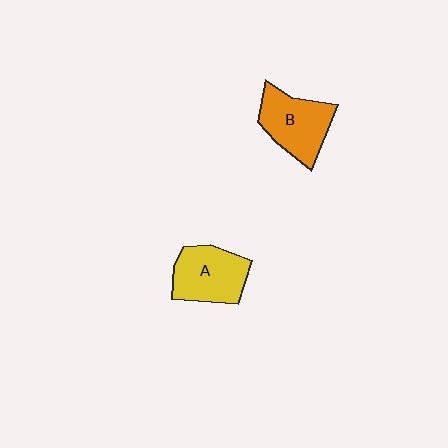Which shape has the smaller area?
Shape A (yellow).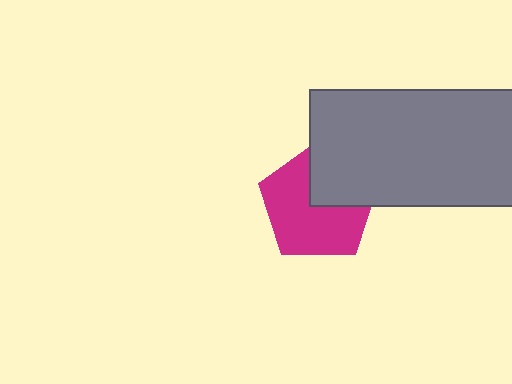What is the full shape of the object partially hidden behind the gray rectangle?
The partially hidden object is a magenta pentagon.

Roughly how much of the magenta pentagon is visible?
Most of it is visible (roughly 66%).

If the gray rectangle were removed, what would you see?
You would see the complete magenta pentagon.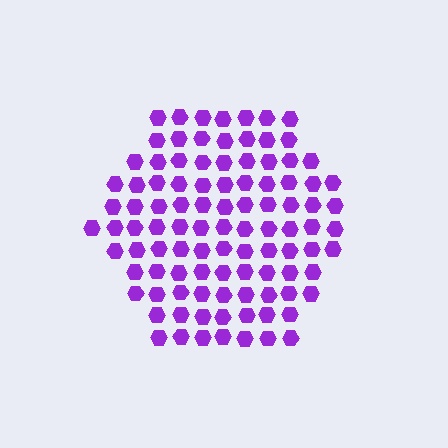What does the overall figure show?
The overall figure shows a hexagon.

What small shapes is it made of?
It is made of small hexagons.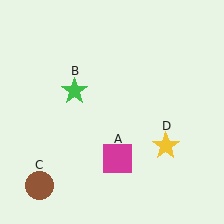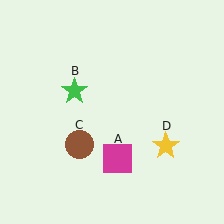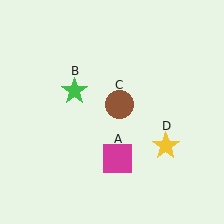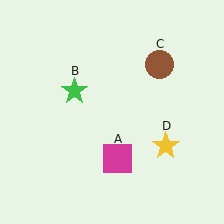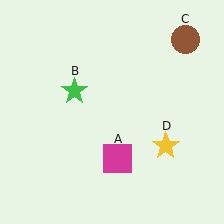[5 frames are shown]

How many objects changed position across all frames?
1 object changed position: brown circle (object C).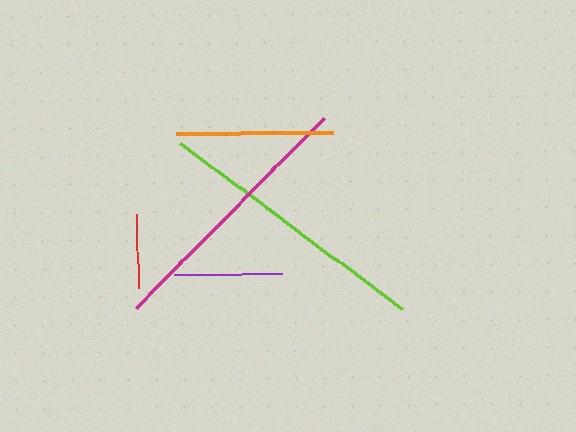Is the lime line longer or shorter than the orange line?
The lime line is longer than the orange line.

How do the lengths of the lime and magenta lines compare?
The lime and magenta lines are approximately the same length.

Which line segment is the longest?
The lime line is the longest at approximately 277 pixels.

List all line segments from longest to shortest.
From longest to shortest: lime, magenta, orange, purple, red.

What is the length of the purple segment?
The purple segment is approximately 108 pixels long.